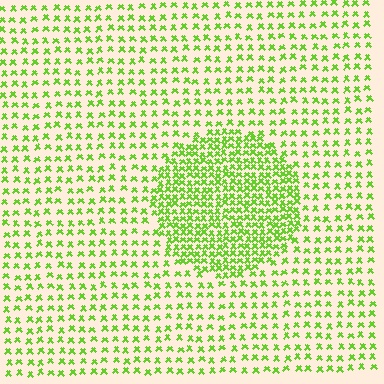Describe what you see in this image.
The image contains small lime elements arranged at two different densities. A circle-shaped region is visible where the elements are more densely packed than the surrounding area.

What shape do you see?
I see a circle.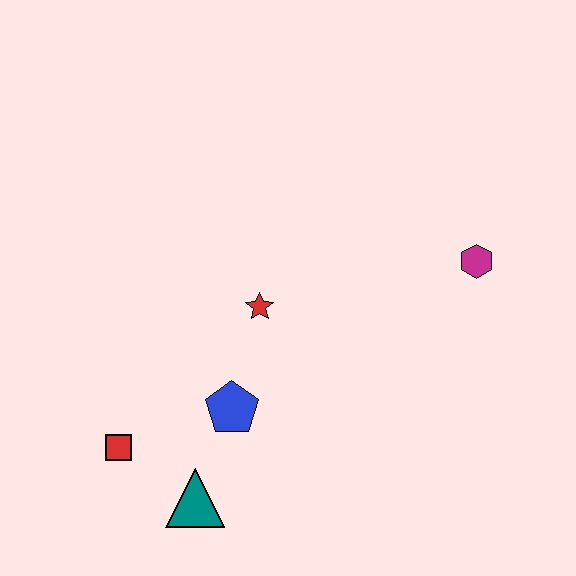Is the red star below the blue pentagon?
No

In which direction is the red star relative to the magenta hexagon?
The red star is to the left of the magenta hexagon.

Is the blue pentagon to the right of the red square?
Yes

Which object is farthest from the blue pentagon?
The magenta hexagon is farthest from the blue pentagon.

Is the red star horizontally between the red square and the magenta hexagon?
Yes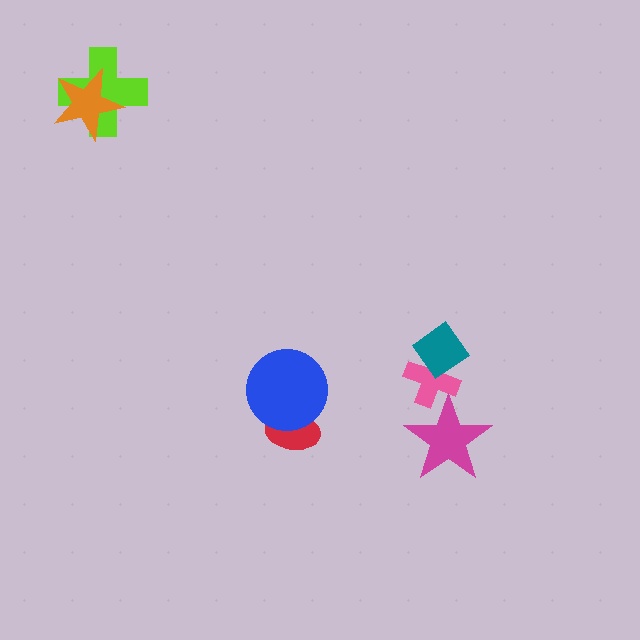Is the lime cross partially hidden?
Yes, it is partially covered by another shape.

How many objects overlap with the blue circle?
1 object overlaps with the blue circle.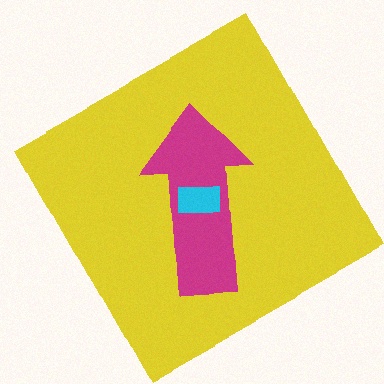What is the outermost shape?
The yellow square.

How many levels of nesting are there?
3.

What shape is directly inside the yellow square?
The magenta arrow.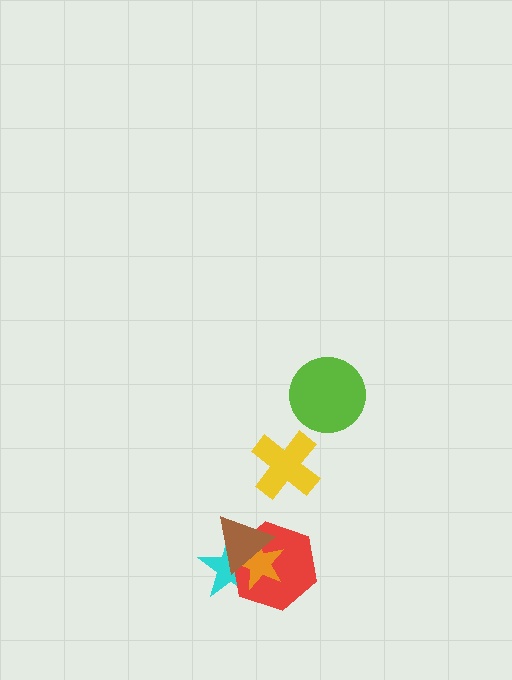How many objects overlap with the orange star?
3 objects overlap with the orange star.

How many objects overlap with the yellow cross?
0 objects overlap with the yellow cross.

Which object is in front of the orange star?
The brown triangle is in front of the orange star.